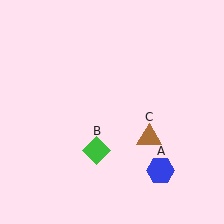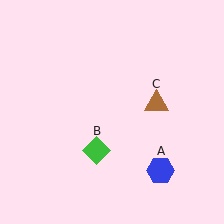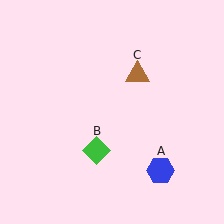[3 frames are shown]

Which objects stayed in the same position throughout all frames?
Blue hexagon (object A) and green diamond (object B) remained stationary.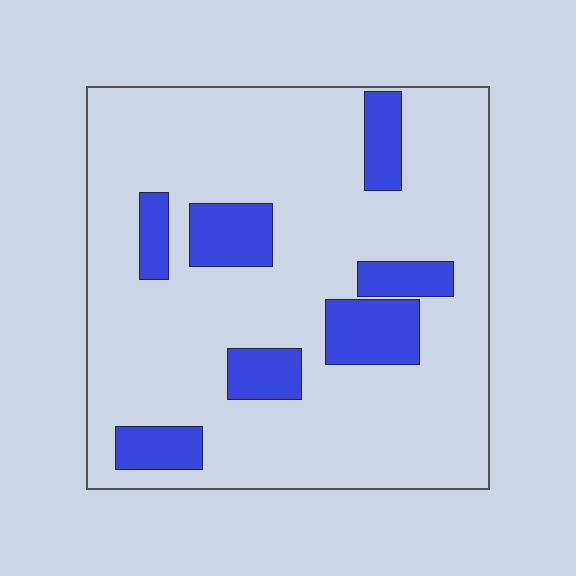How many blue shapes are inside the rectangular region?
7.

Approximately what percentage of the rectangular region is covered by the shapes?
Approximately 20%.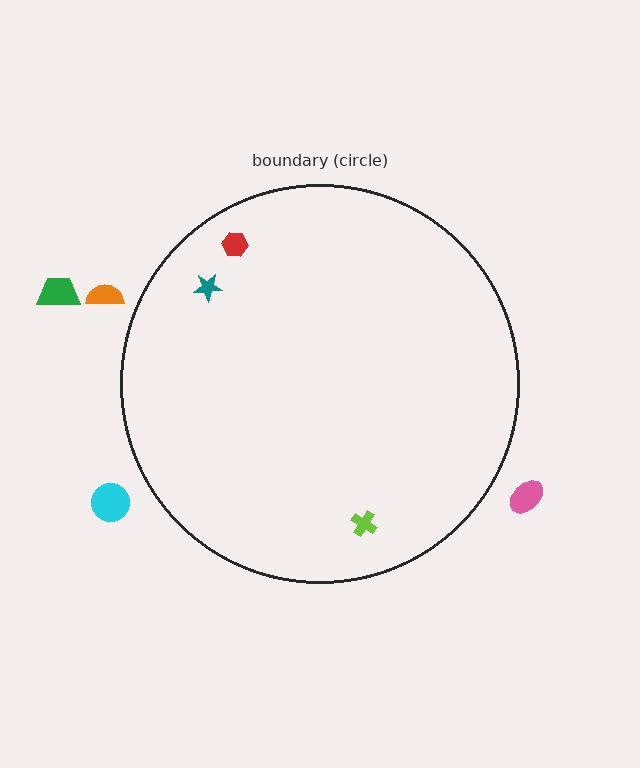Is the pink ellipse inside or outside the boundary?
Outside.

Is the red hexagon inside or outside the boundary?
Inside.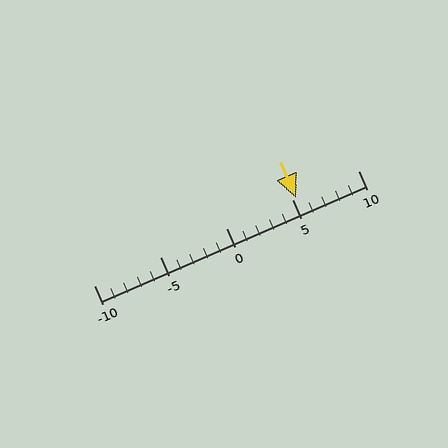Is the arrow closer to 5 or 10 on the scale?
The arrow is closer to 5.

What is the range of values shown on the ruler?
The ruler shows values from -10 to 10.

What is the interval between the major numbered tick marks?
The major tick marks are spaced 5 units apart.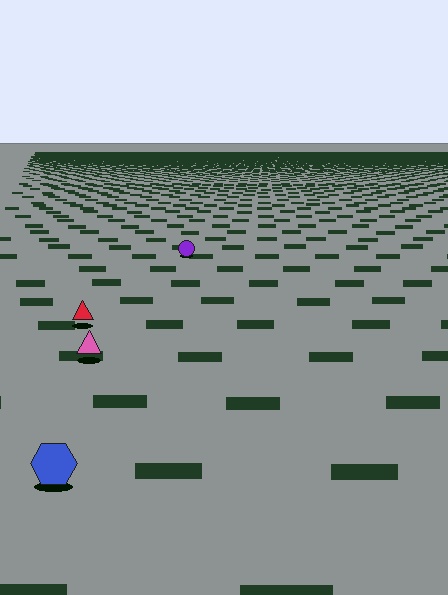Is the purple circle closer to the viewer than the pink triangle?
No. The pink triangle is closer — you can tell from the texture gradient: the ground texture is coarser near it.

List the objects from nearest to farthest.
From nearest to farthest: the blue hexagon, the pink triangle, the red triangle, the purple circle.